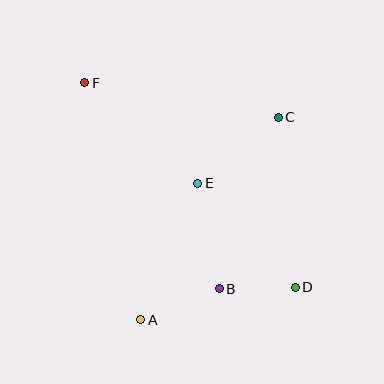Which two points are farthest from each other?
Points D and F are farthest from each other.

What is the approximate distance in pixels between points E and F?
The distance between E and F is approximately 151 pixels.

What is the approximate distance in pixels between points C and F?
The distance between C and F is approximately 196 pixels.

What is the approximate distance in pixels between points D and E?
The distance between D and E is approximately 143 pixels.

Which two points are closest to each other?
Points B and D are closest to each other.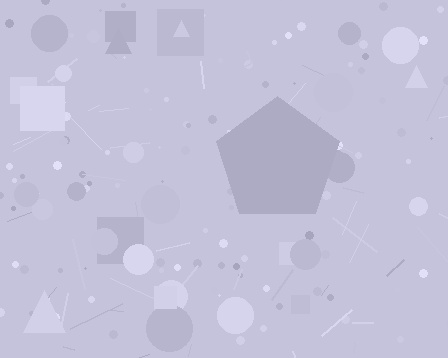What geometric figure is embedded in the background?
A pentagon is embedded in the background.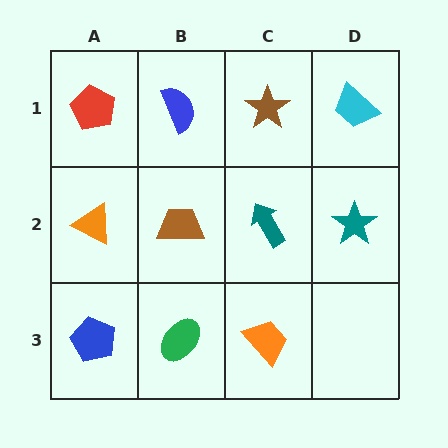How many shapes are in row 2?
4 shapes.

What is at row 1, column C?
A brown star.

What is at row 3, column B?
A green ellipse.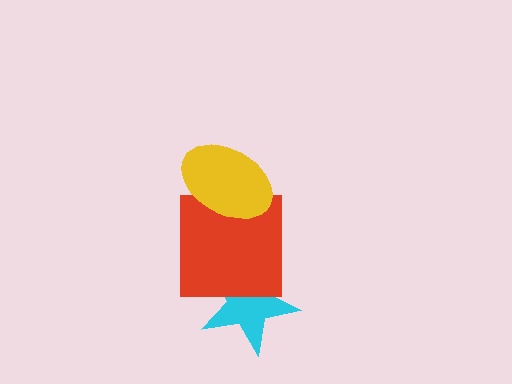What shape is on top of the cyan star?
The red square is on top of the cyan star.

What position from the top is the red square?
The red square is 2nd from the top.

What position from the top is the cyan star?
The cyan star is 3rd from the top.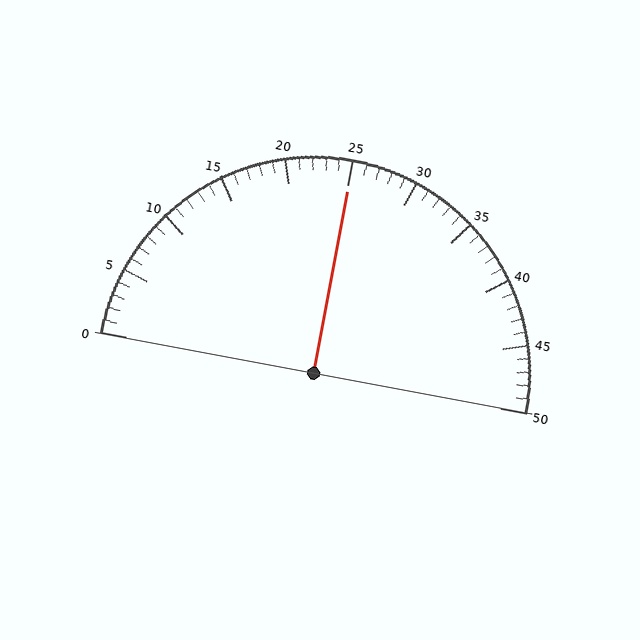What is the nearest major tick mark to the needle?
The nearest major tick mark is 25.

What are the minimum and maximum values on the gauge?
The gauge ranges from 0 to 50.